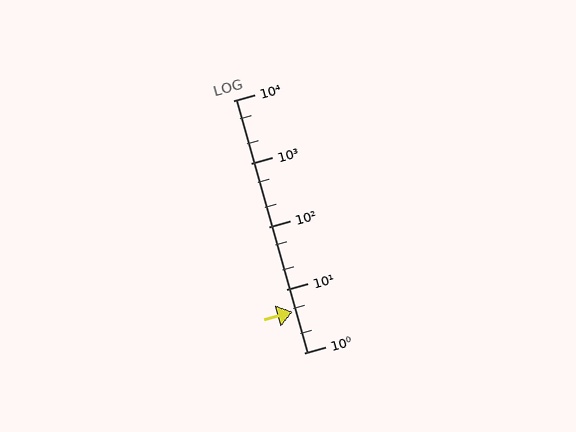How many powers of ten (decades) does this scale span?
The scale spans 4 decades, from 1 to 10000.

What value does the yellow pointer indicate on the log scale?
The pointer indicates approximately 4.4.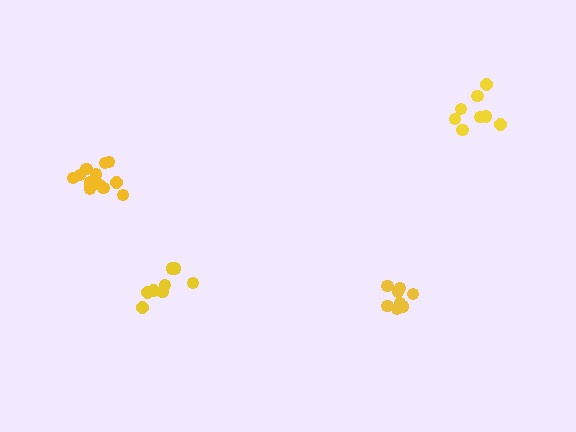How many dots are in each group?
Group 1: 8 dots, Group 2: 13 dots, Group 3: 8 dots, Group 4: 8 dots (37 total).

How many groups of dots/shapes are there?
There are 4 groups.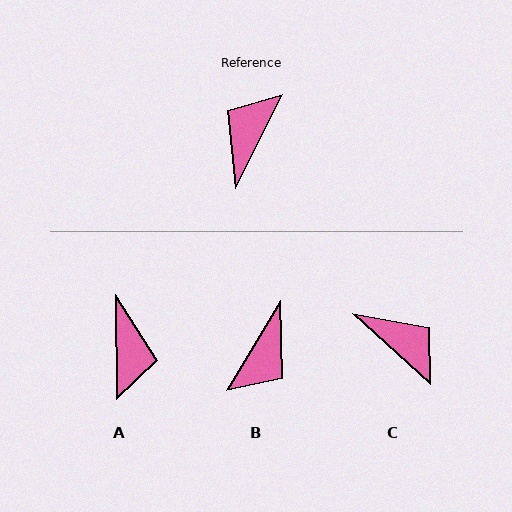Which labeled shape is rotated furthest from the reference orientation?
B, about 176 degrees away.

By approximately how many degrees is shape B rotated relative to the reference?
Approximately 176 degrees counter-clockwise.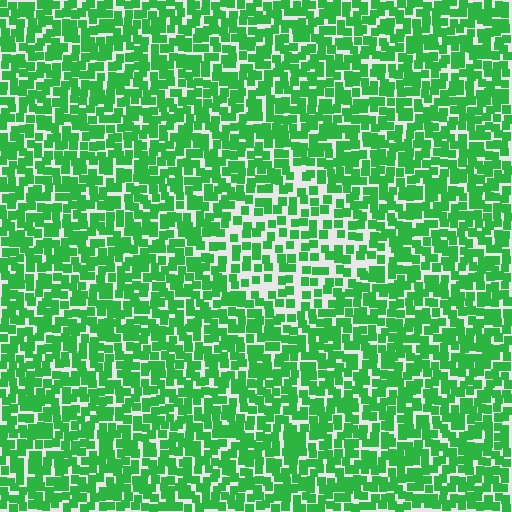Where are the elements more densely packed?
The elements are more densely packed outside the diamond boundary.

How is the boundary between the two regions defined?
The boundary is defined by a change in element density (approximately 1.7x ratio). All elements are the same color, size, and shape.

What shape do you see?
I see a diamond.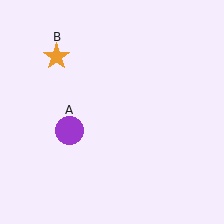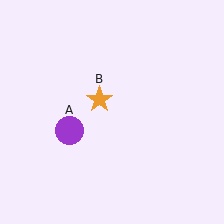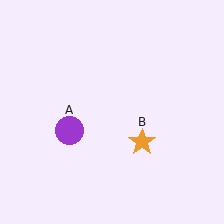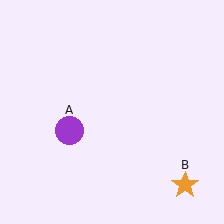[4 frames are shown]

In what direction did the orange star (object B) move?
The orange star (object B) moved down and to the right.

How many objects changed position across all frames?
1 object changed position: orange star (object B).